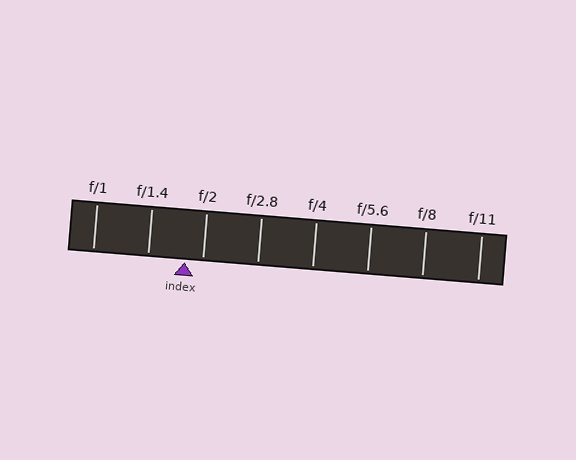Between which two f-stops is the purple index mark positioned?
The index mark is between f/1.4 and f/2.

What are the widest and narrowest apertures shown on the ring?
The widest aperture shown is f/1 and the narrowest is f/11.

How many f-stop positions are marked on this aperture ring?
There are 8 f-stop positions marked.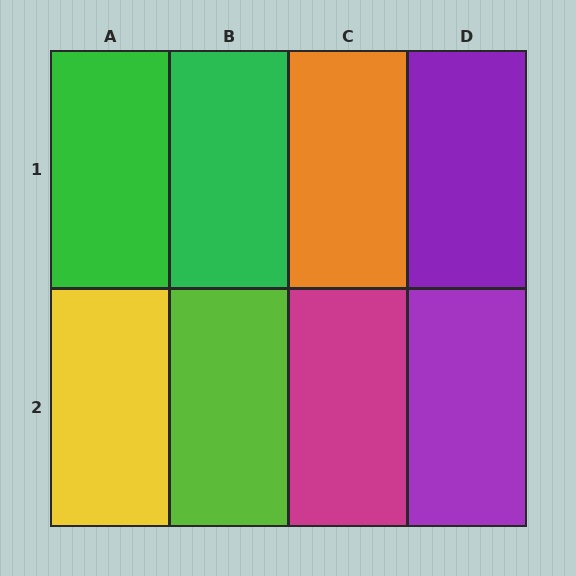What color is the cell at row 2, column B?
Lime.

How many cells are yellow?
1 cell is yellow.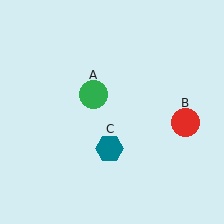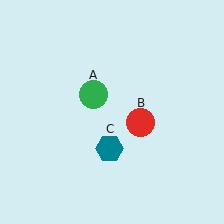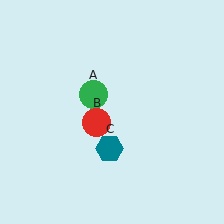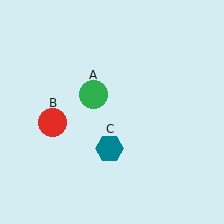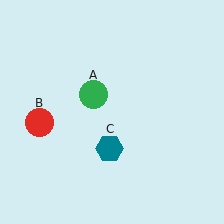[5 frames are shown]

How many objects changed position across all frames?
1 object changed position: red circle (object B).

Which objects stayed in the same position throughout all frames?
Green circle (object A) and teal hexagon (object C) remained stationary.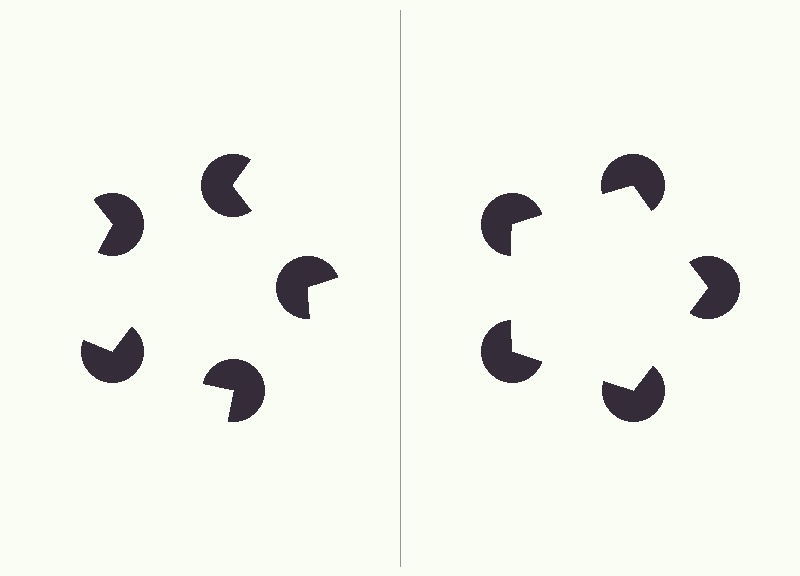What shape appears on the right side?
An illusory pentagon.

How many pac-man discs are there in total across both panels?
10 — 5 on each side.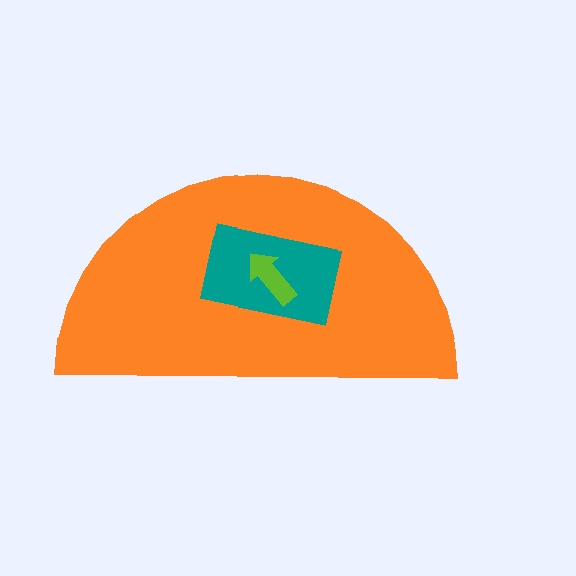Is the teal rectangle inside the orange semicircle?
Yes.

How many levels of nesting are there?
3.